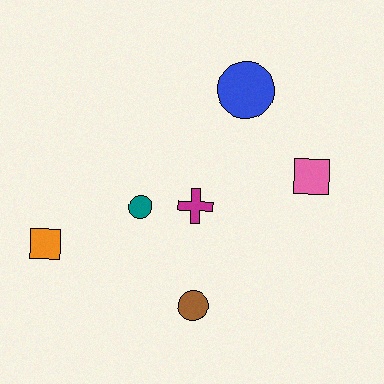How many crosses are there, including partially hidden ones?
There is 1 cross.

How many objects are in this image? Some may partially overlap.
There are 6 objects.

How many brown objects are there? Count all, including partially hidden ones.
There is 1 brown object.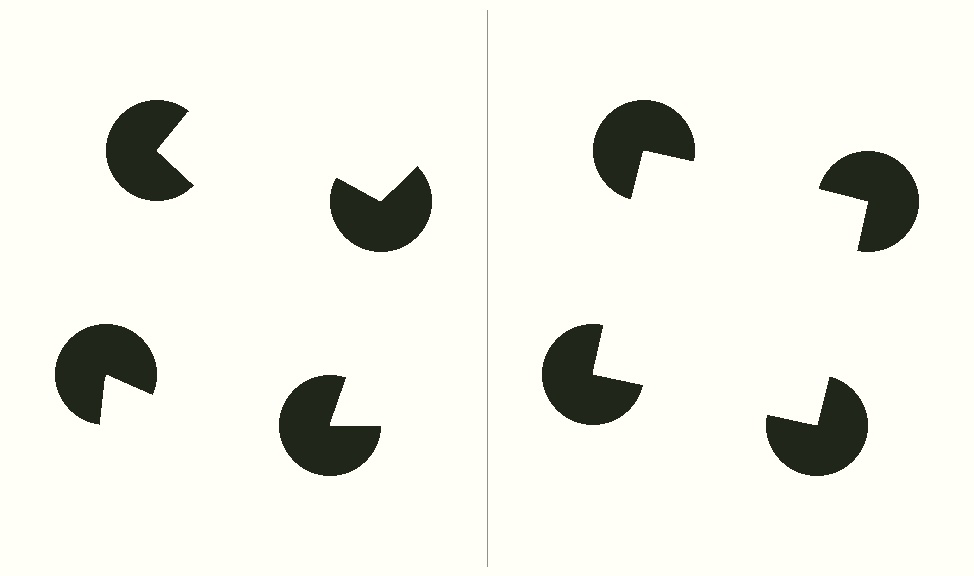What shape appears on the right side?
An illusory square.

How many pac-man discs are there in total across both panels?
8 — 4 on each side.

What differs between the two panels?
The pac-man discs are positioned identically on both sides; only the wedge orientations differ. On the right they align to a square; on the left they are misaligned.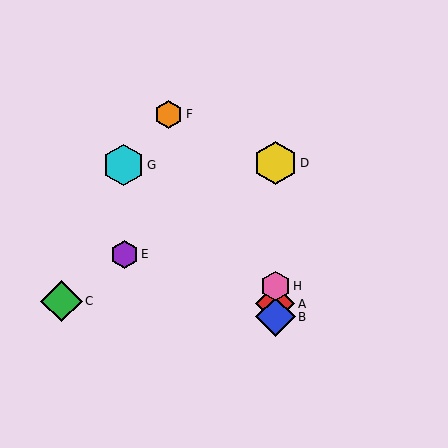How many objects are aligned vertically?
4 objects (A, B, D, H) are aligned vertically.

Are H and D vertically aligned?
Yes, both are at x≈275.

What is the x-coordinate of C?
Object C is at x≈62.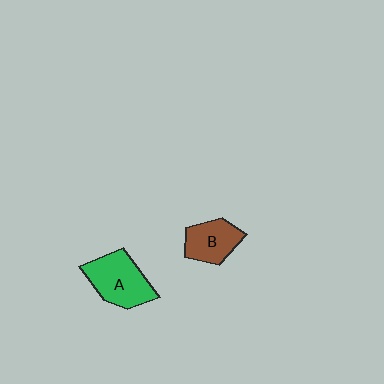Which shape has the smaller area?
Shape B (brown).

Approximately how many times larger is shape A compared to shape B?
Approximately 1.4 times.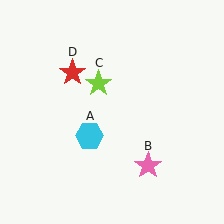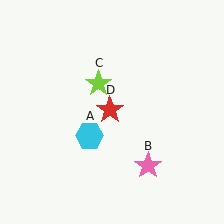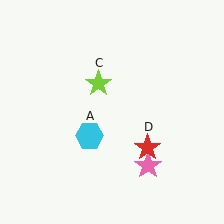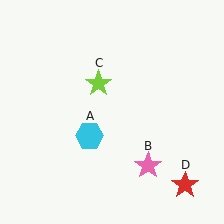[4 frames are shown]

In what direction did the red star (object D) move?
The red star (object D) moved down and to the right.